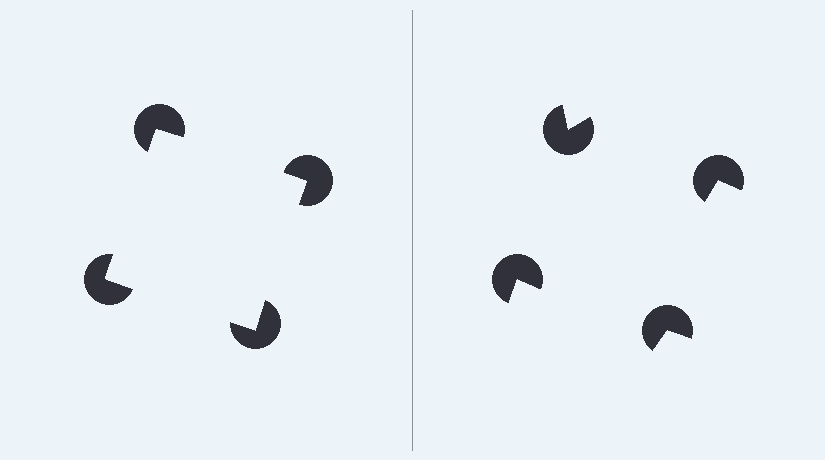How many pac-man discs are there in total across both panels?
8 — 4 on each side.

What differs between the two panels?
The pac-man discs are positioned identically on both sides; only the wedge orientations differ. On the left they align to a square; on the right they are misaligned.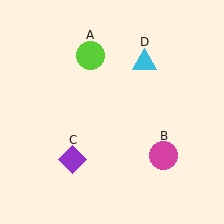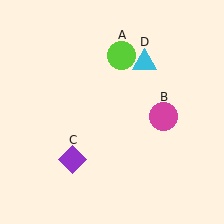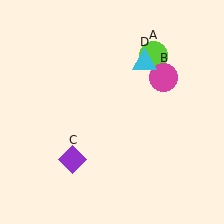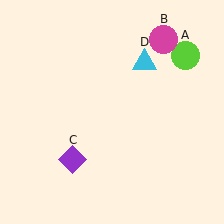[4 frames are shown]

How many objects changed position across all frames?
2 objects changed position: lime circle (object A), magenta circle (object B).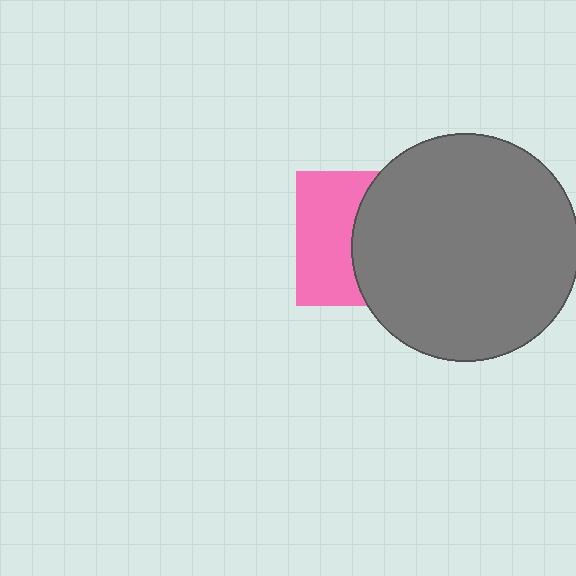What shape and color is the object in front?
The object in front is a gray circle.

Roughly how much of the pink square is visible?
About half of it is visible (roughly 46%).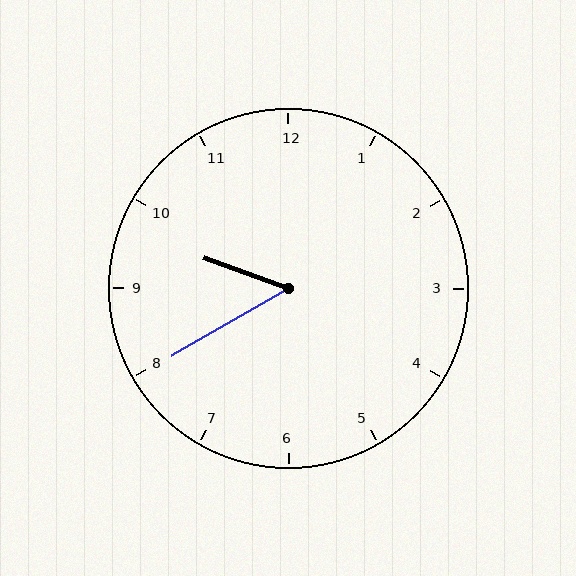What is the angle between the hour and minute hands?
Approximately 50 degrees.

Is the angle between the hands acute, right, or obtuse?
It is acute.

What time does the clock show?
9:40.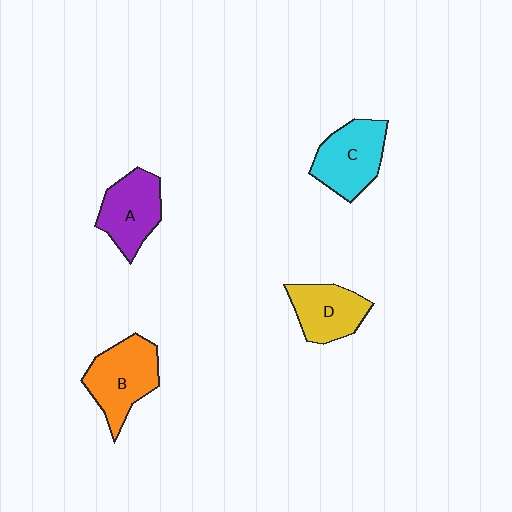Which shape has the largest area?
Shape B (orange).